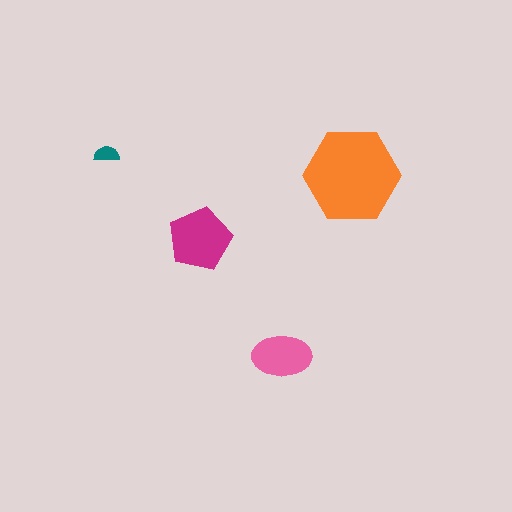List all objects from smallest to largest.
The teal semicircle, the pink ellipse, the magenta pentagon, the orange hexagon.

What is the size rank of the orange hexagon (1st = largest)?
1st.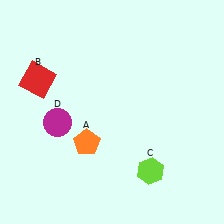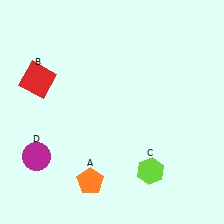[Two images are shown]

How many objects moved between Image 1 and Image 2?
2 objects moved between the two images.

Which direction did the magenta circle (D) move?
The magenta circle (D) moved down.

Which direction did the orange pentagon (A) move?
The orange pentagon (A) moved down.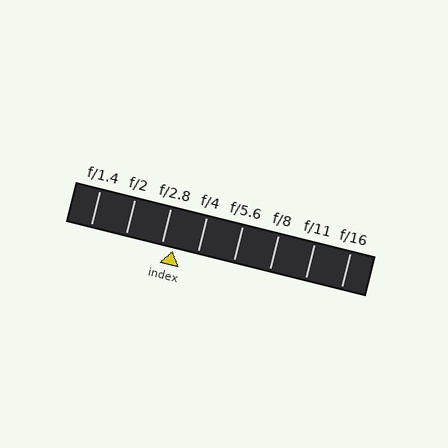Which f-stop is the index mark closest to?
The index mark is closest to f/2.8.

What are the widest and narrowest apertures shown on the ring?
The widest aperture shown is f/1.4 and the narrowest is f/16.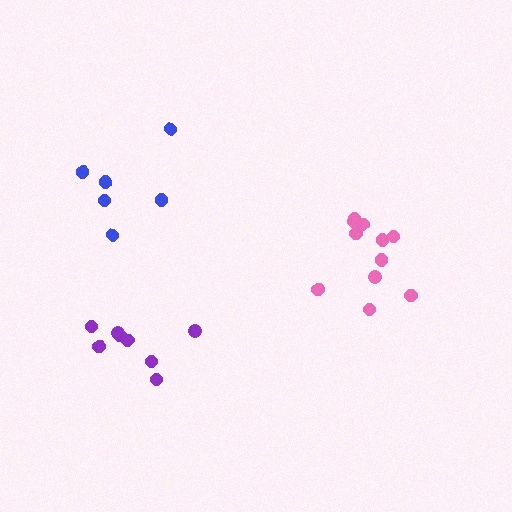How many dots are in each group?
Group 1: 11 dots, Group 2: 6 dots, Group 3: 8 dots (25 total).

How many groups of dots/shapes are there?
There are 3 groups.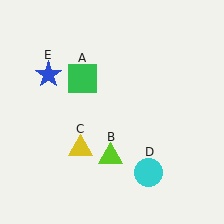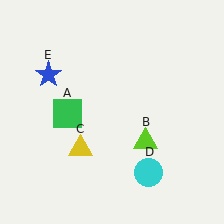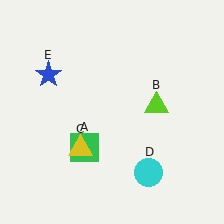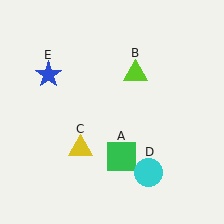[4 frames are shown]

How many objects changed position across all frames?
2 objects changed position: green square (object A), lime triangle (object B).